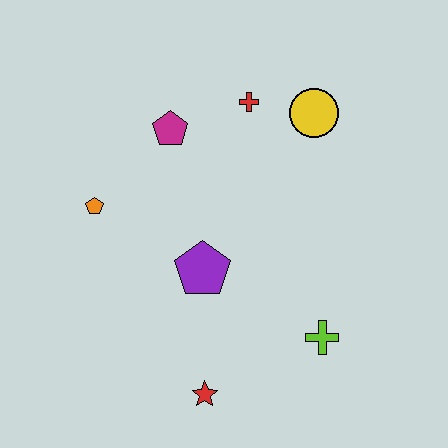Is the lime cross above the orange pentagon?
No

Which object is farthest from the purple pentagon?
The yellow circle is farthest from the purple pentagon.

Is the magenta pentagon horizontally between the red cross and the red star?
No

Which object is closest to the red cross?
The yellow circle is closest to the red cross.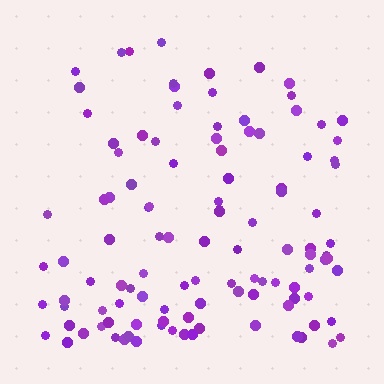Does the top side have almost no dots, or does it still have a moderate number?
Still a moderate number, just noticeably fewer than the bottom.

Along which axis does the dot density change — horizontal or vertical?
Vertical.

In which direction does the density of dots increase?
From top to bottom, with the bottom side densest.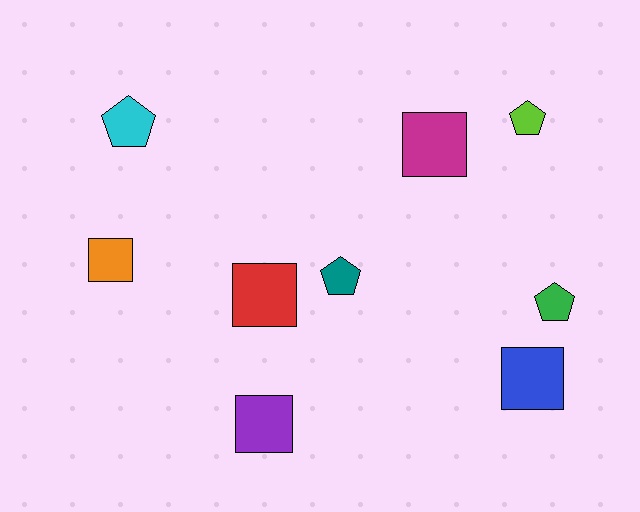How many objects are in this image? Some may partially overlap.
There are 9 objects.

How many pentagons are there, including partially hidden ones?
There are 4 pentagons.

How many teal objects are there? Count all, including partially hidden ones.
There is 1 teal object.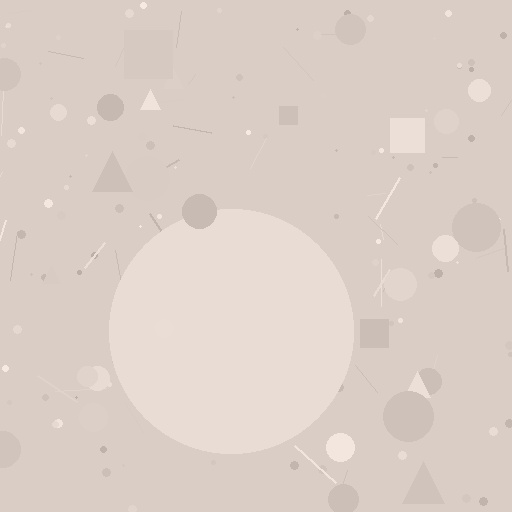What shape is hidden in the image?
A circle is hidden in the image.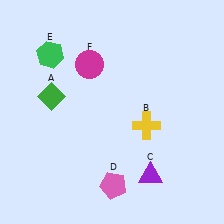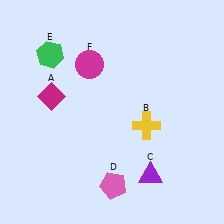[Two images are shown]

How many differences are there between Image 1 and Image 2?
There is 1 difference between the two images.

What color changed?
The diamond (A) changed from green in Image 1 to magenta in Image 2.